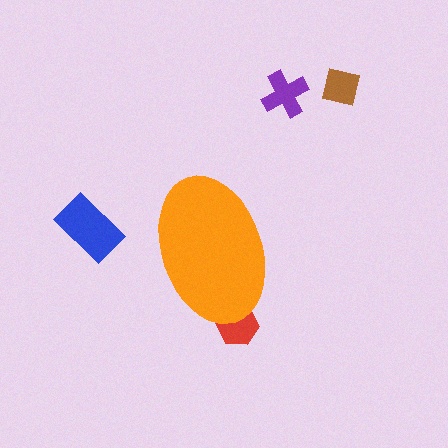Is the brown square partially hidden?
No, the brown square is fully visible.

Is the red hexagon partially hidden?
Yes, the red hexagon is partially hidden behind the orange ellipse.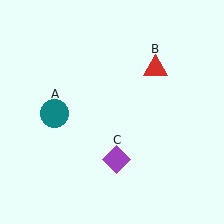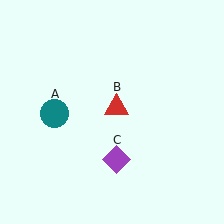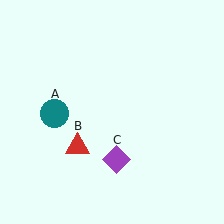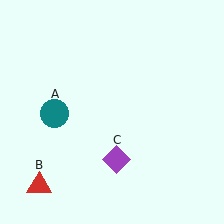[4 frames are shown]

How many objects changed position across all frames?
1 object changed position: red triangle (object B).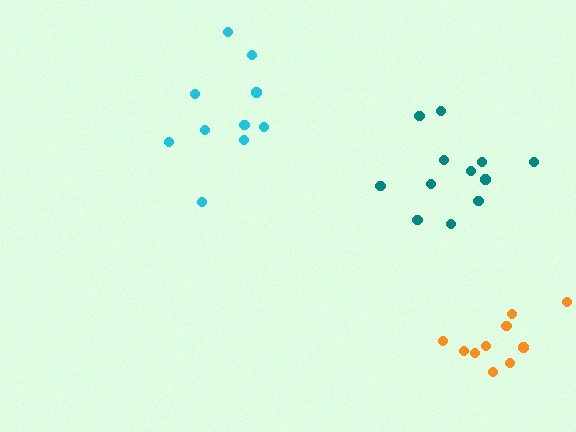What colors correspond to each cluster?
The clusters are colored: teal, cyan, orange.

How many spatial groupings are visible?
There are 3 spatial groupings.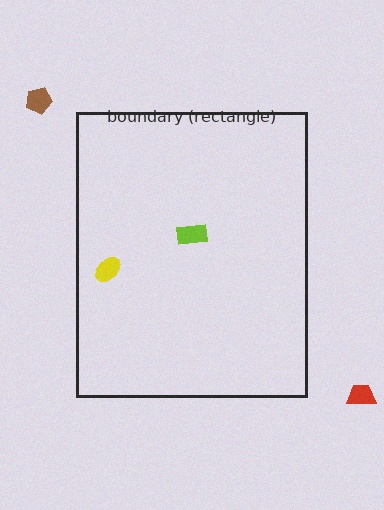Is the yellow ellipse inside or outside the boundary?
Inside.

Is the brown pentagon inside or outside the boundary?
Outside.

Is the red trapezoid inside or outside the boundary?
Outside.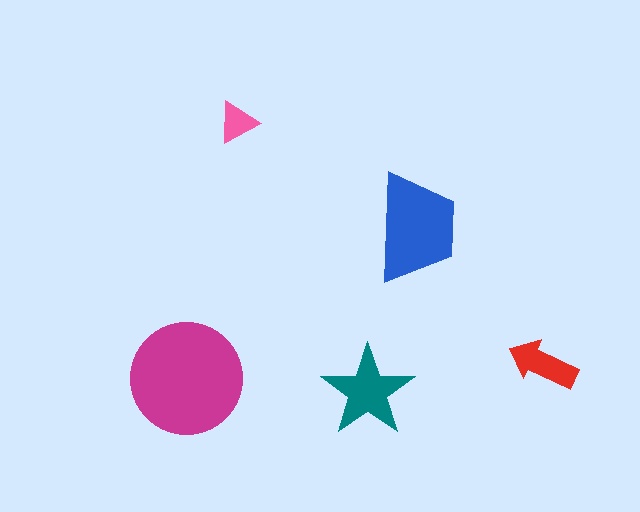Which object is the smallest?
The pink triangle.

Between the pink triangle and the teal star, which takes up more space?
The teal star.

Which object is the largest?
The magenta circle.